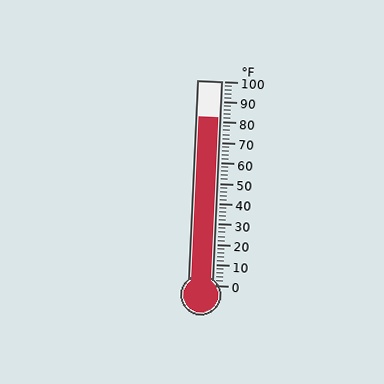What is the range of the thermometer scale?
The thermometer scale ranges from 0°F to 100°F.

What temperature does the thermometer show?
The thermometer shows approximately 82°F.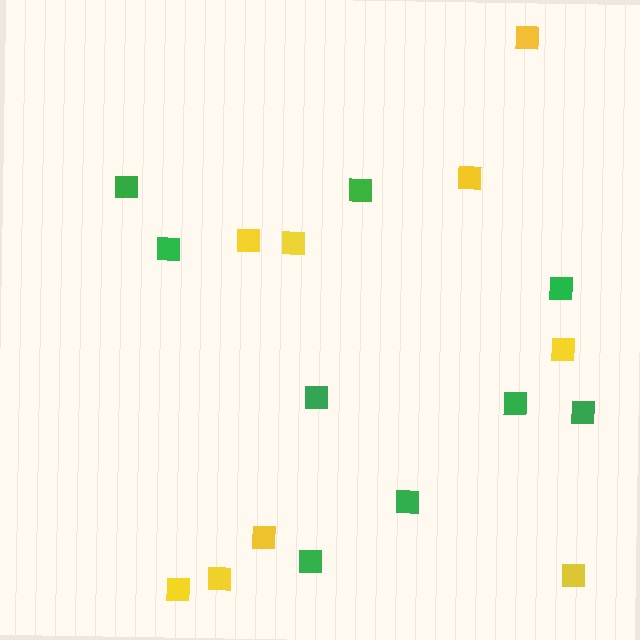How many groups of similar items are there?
There are 2 groups: one group of yellow squares (9) and one group of green squares (9).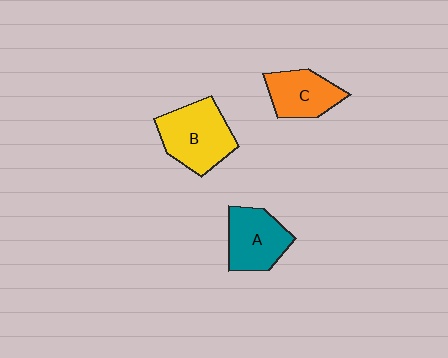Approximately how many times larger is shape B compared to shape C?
Approximately 1.4 times.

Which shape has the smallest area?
Shape C (orange).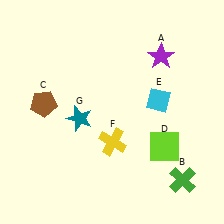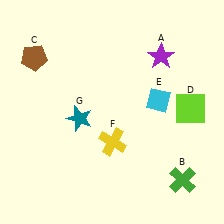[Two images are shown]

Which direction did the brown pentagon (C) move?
The brown pentagon (C) moved up.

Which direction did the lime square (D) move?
The lime square (D) moved up.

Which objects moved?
The objects that moved are: the brown pentagon (C), the lime square (D).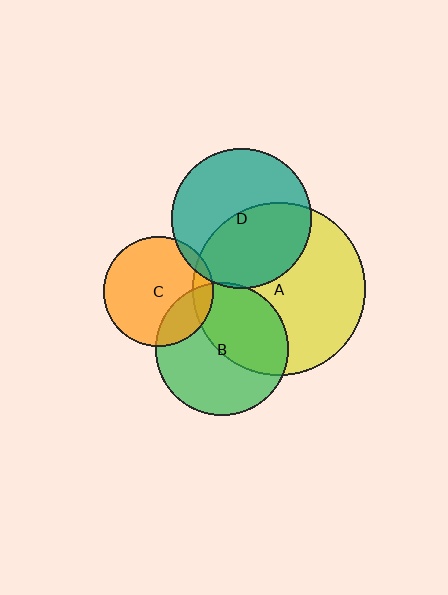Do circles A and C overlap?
Yes.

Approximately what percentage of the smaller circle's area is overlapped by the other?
Approximately 10%.